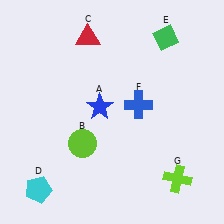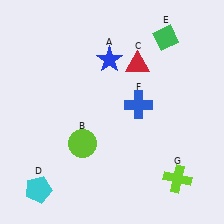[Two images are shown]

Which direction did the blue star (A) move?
The blue star (A) moved up.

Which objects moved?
The objects that moved are: the blue star (A), the red triangle (C).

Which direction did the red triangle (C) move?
The red triangle (C) moved right.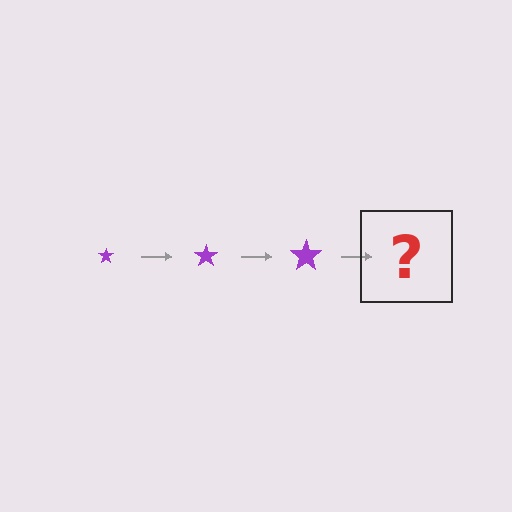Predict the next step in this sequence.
The next step is a purple star, larger than the previous one.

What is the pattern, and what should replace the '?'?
The pattern is that the star gets progressively larger each step. The '?' should be a purple star, larger than the previous one.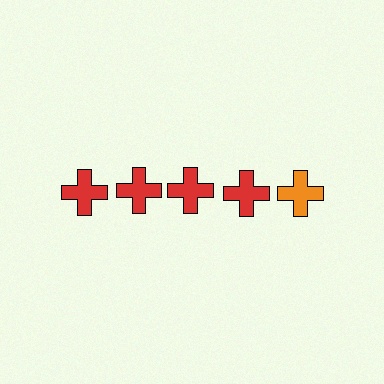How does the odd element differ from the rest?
It has a different color: orange instead of red.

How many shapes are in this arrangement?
There are 5 shapes arranged in a grid pattern.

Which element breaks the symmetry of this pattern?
The orange cross in the top row, rightmost column breaks the symmetry. All other shapes are red crosses.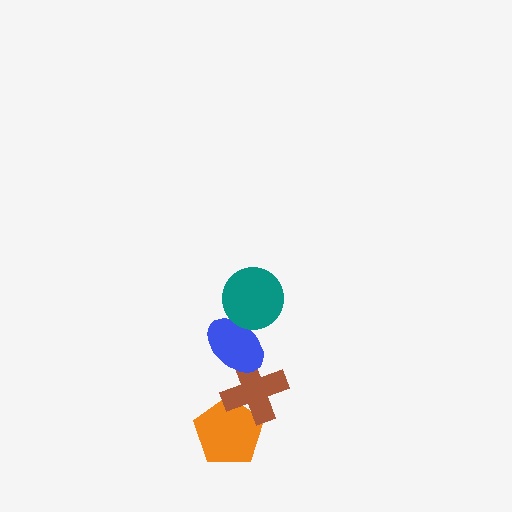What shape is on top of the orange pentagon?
The brown cross is on top of the orange pentagon.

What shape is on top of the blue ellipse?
The teal circle is on top of the blue ellipse.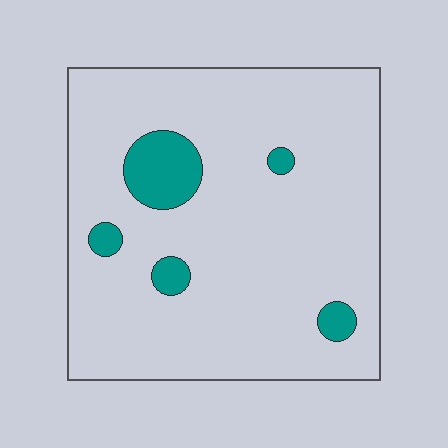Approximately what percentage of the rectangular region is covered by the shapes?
Approximately 10%.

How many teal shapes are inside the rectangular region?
5.